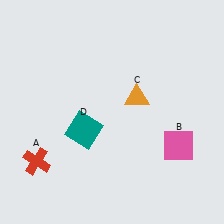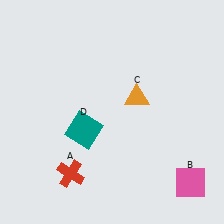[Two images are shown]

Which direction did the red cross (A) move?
The red cross (A) moved right.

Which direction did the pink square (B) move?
The pink square (B) moved down.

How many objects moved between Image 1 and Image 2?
2 objects moved between the two images.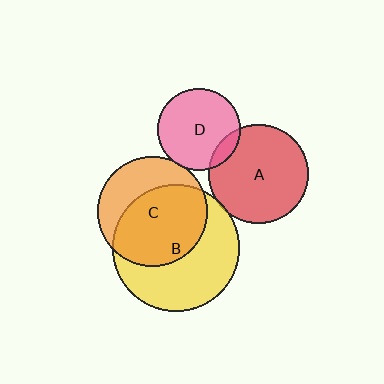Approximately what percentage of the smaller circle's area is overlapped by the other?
Approximately 5%.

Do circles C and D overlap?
Yes.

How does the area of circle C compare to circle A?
Approximately 1.2 times.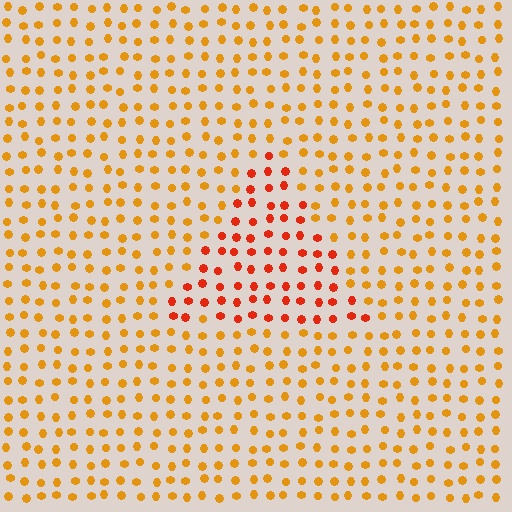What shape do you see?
I see a triangle.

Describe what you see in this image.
The image is filled with small orange elements in a uniform arrangement. A triangle-shaped region is visible where the elements are tinted to a slightly different hue, forming a subtle color boundary.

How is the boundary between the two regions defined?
The boundary is defined purely by a slight shift in hue (about 31 degrees). Spacing, size, and orientation are identical on both sides.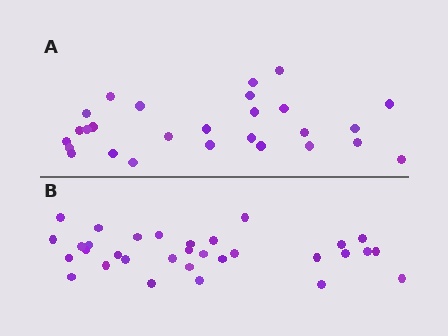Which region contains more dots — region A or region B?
Region B (the bottom region) has more dots.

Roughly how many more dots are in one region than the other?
Region B has about 5 more dots than region A.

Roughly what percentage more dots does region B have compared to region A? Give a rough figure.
About 20% more.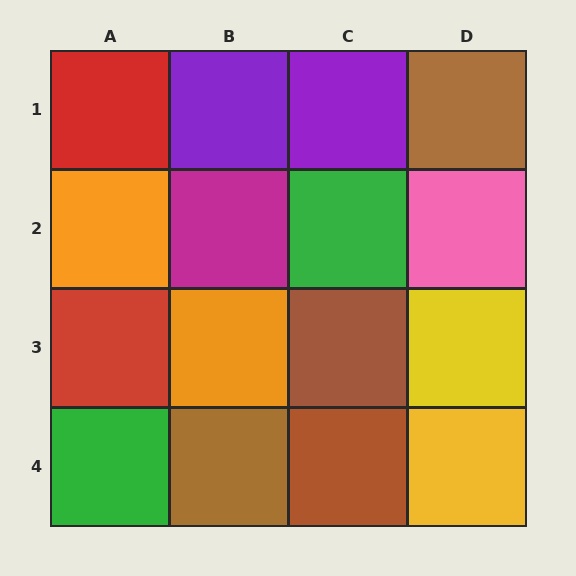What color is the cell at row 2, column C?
Green.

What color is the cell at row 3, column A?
Red.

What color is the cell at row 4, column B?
Brown.